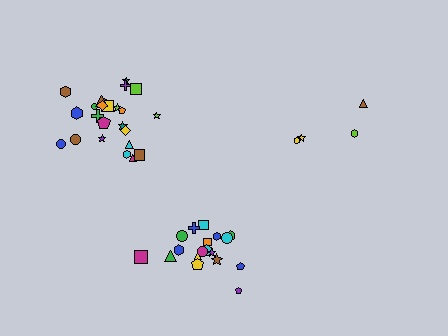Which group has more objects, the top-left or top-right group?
The top-left group.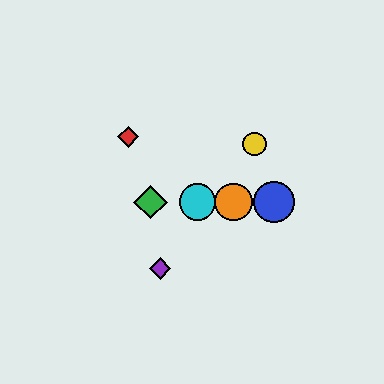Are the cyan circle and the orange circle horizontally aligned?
Yes, both are at y≈202.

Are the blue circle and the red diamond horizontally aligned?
No, the blue circle is at y≈202 and the red diamond is at y≈137.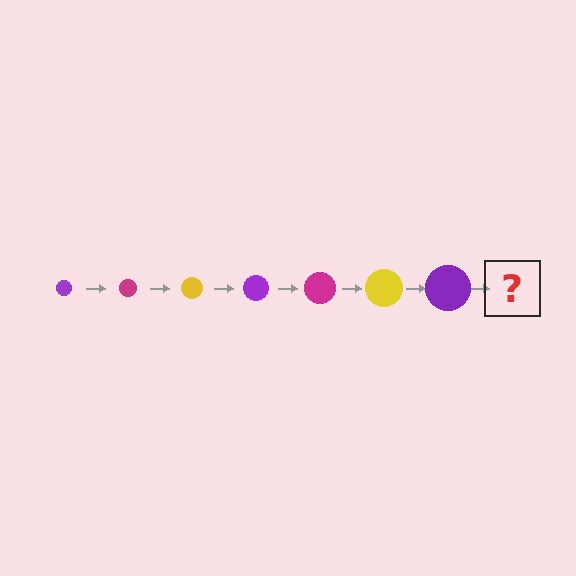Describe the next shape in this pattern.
It should be a magenta circle, larger than the previous one.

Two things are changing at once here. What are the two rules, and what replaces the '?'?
The two rules are that the circle grows larger each step and the color cycles through purple, magenta, and yellow. The '?' should be a magenta circle, larger than the previous one.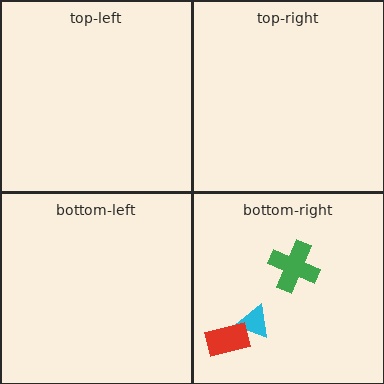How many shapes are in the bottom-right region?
3.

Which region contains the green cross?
The bottom-right region.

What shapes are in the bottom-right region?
The cyan triangle, the red rectangle, the green cross.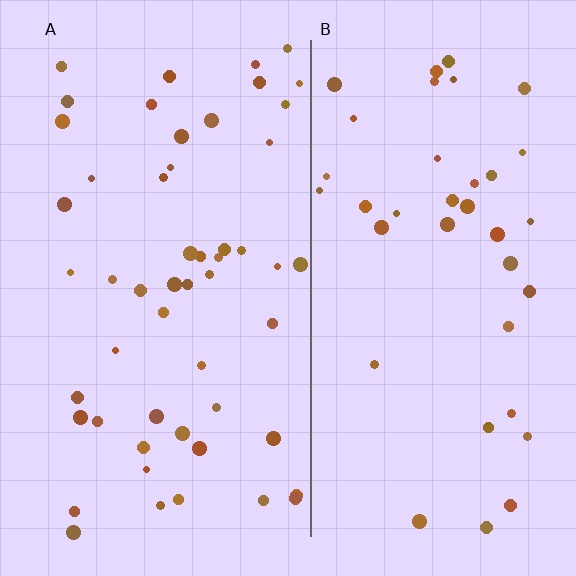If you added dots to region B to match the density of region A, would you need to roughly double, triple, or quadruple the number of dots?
Approximately double.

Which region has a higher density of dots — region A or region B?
A (the left).